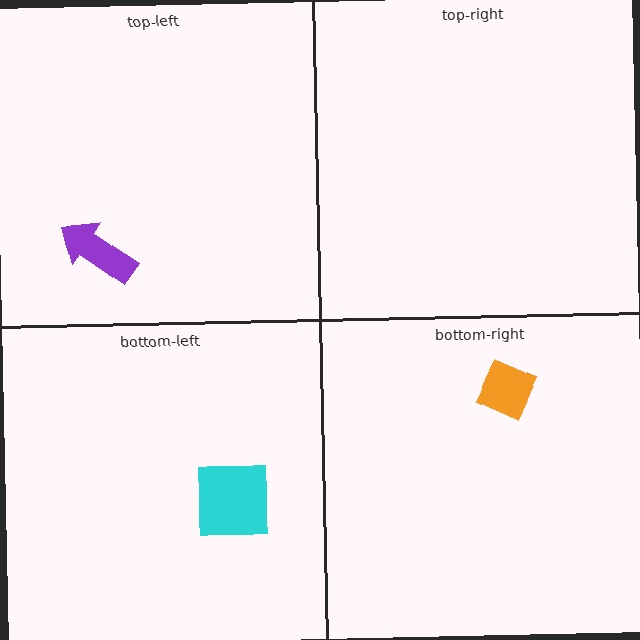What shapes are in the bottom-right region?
The orange diamond.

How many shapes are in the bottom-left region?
1.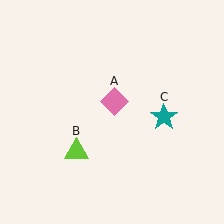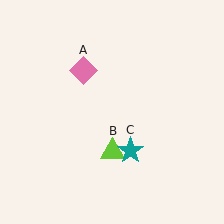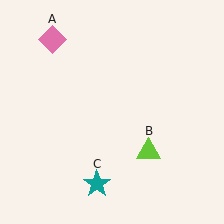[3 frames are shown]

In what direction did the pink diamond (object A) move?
The pink diamond (object A) moved up and to the left.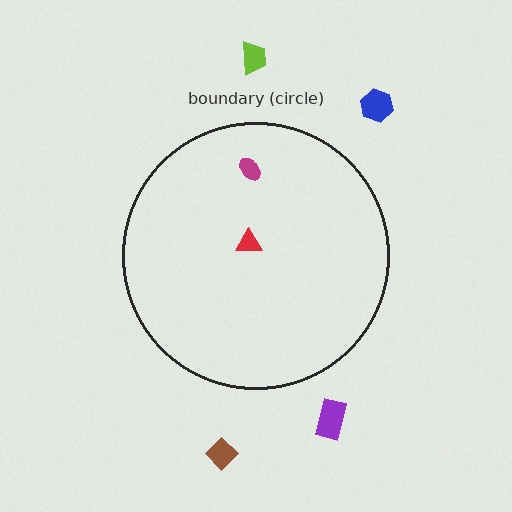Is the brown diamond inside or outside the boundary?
Outside.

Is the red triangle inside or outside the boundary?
Inside.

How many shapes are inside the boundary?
2 inside, 4 outside.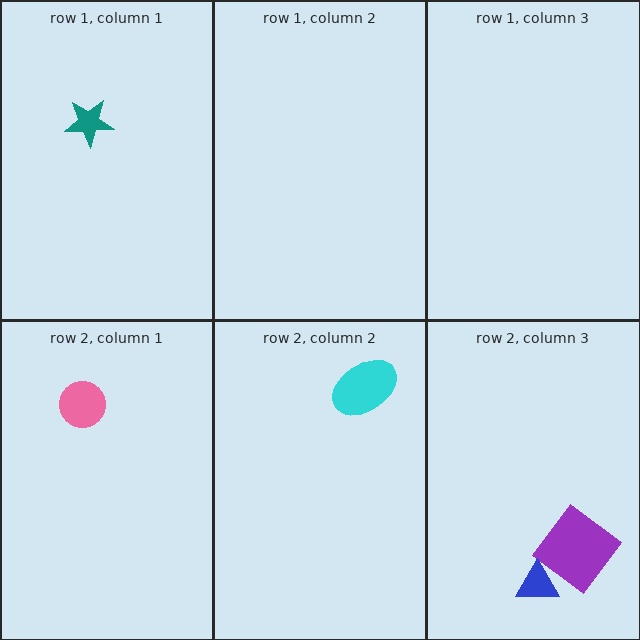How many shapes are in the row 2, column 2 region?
1.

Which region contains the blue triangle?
The row 2, column 3 region.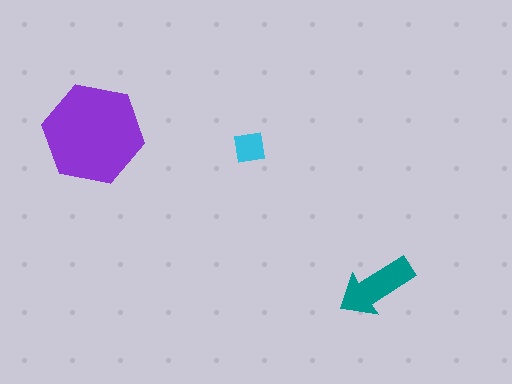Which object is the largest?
The purple hexagon.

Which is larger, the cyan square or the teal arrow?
The teal arrow.